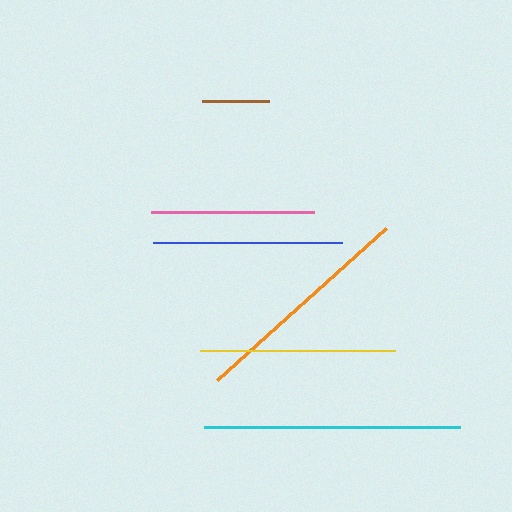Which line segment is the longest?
The cyan line is the longest at approximately 256 pixels.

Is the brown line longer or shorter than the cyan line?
The cyan line is longer than the brown line.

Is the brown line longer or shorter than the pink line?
The pink line is longer than the brown line.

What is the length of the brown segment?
The brown segment is approximately 67 pixels long.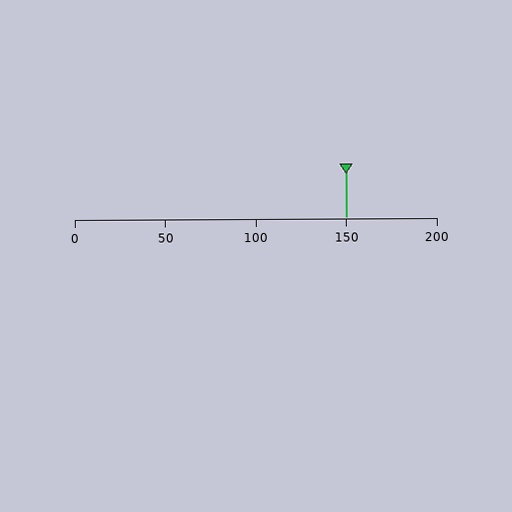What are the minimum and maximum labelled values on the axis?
The axis runs from 0 to 200.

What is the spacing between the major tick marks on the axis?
The major ticks are spaced 50 apart.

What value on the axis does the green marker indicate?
The marker indicates approximately 150.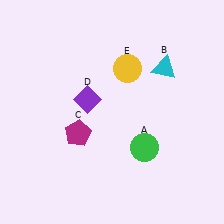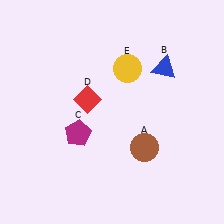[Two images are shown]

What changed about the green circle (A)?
In Image 1, A is green. In Image 2, it changed to brown.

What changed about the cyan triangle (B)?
In Image 1, B is cyan. In Image 2, it changed to blue.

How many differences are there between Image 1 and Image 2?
There are 3 differences between the two images.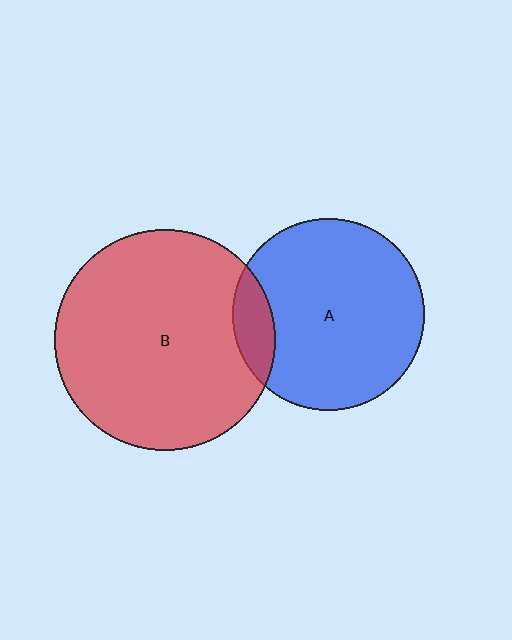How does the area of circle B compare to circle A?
Approximately 1.3 times.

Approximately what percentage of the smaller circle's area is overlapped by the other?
Approximately 10%.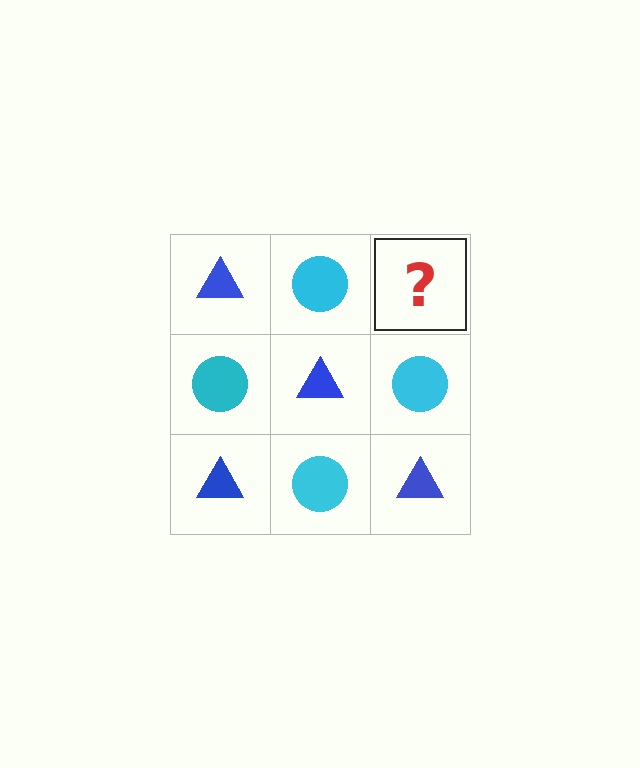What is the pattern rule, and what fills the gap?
The rule is that it alternates blue triangle and cyan circle in a checkerboard pattern. The gap should be filled with a blue triangle.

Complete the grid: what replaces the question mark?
The question mark should be replaced with a blue triangle.